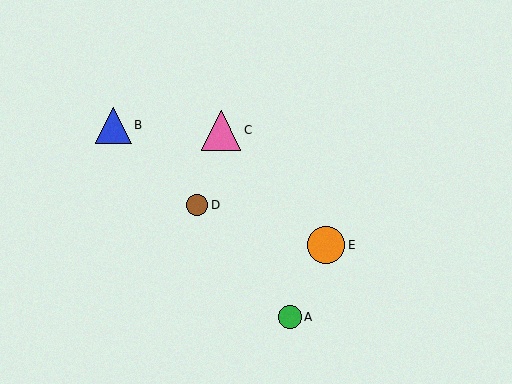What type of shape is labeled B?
Shape B is a blue triangle.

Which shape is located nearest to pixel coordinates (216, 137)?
The pink triangle (labeled C) at (221, 130) is nearest to that location.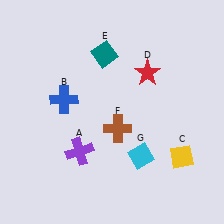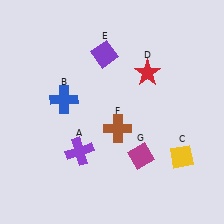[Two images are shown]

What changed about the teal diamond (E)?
In Image 1, E is teal. In Image 2, it changed to purple.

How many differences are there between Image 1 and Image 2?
There are 2 differences between the two images.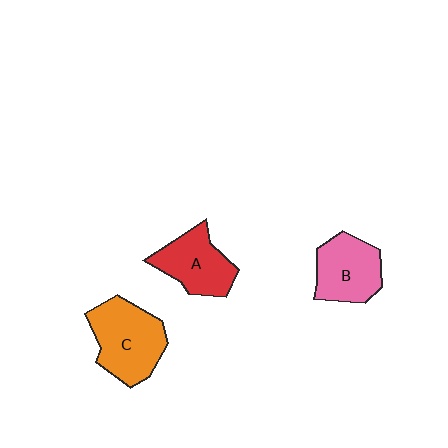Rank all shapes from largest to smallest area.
From largest to smallest: C (orange), B (pink), A (red).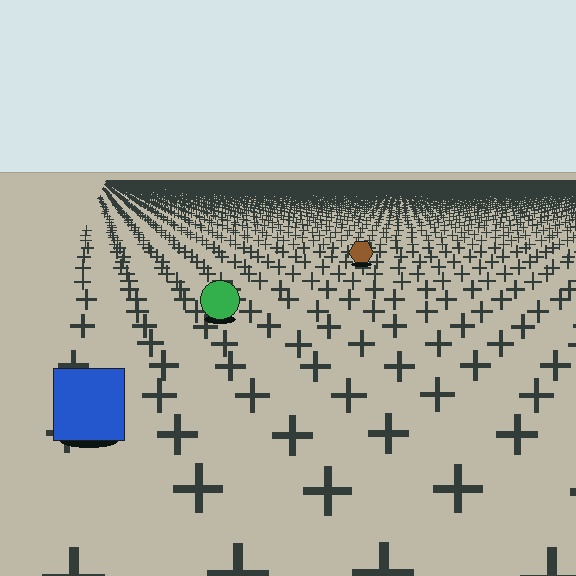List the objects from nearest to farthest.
From nearest to farthest: the blue square, the green circle, the brown hexagon.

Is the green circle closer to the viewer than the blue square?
No. The blue square is closer — you can tell from the texture gradient: the ground texture is coarser near it.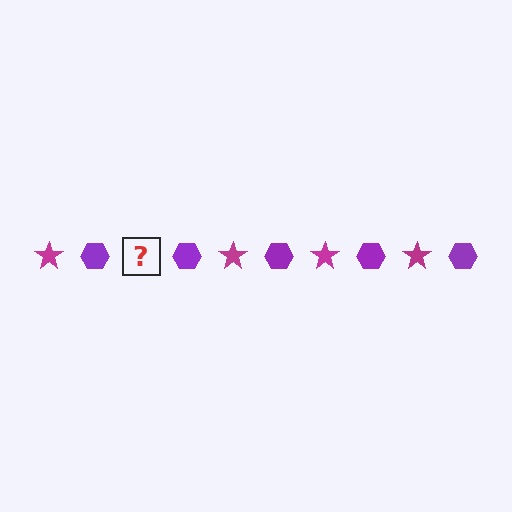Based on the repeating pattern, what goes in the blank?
The blank should be a magenta star.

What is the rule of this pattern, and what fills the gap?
The rule is that the pattern alternates between magenta star and purple hexagon. The gap should be filled with a magenta star.